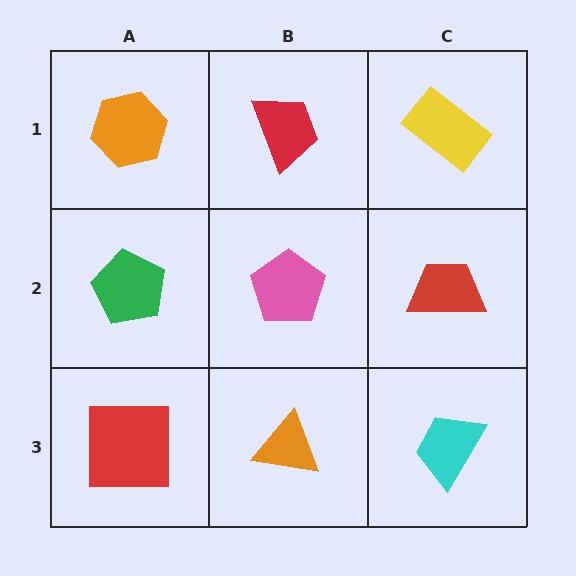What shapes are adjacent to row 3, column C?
A red trapezoid (row 2, column C), an orange triangle (row 3, column B).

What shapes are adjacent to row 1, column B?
A pink pentagon (row 2, column B), an orange hexagon (row 1, column A), a yellow rectangle (row 1, column C).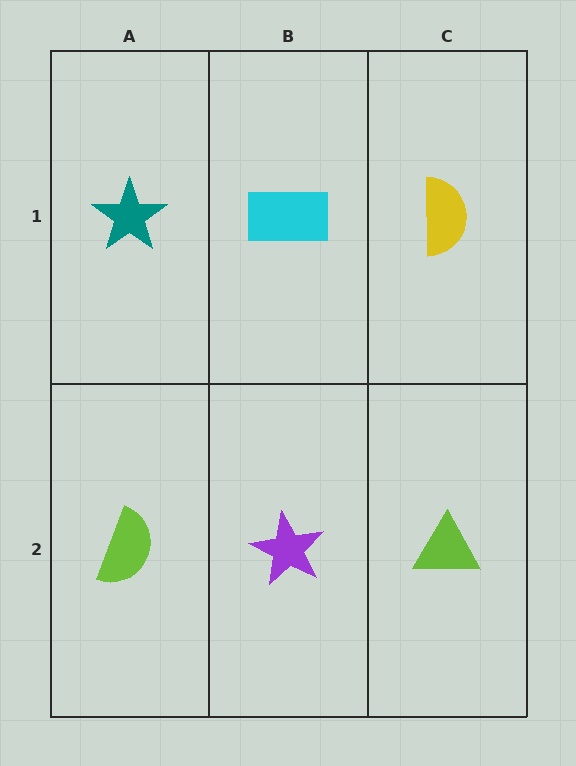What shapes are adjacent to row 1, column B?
A purple star (row 2, column B), a teal star (row 1, column A), a yellow semicircle (row 1, column C).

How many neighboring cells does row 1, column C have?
2.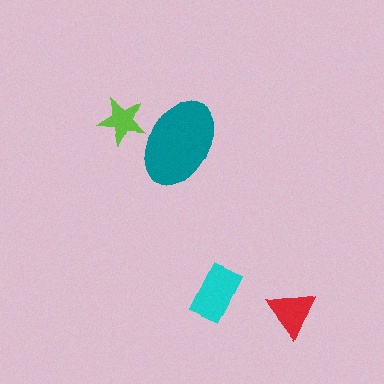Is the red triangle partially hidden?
No, no other shape covers it.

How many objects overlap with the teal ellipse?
1 object overlaps with the teal ellipse.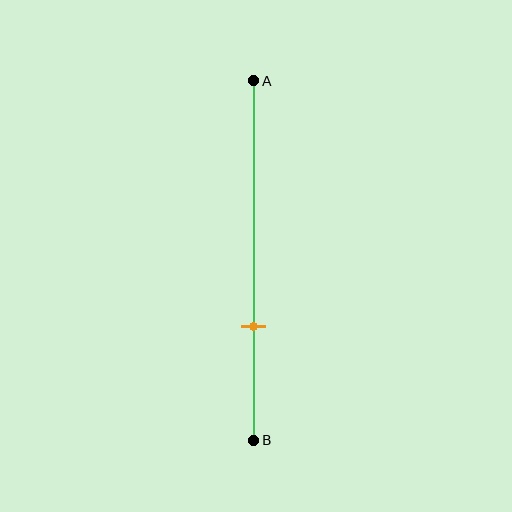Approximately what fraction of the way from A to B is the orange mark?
The orange mark is approximately 70% of the way from A to B.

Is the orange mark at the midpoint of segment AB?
No, the mark is at about 70% from A, not at the 50% midpoint.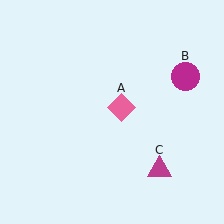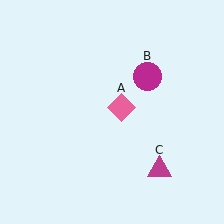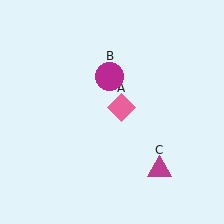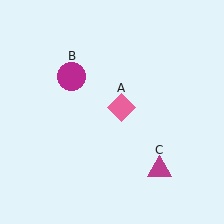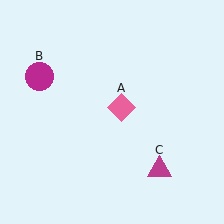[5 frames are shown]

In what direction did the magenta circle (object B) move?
The magenta circle (object B) moved left.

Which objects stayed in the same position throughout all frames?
Pink diamond (object A) and magenta triangle (object C) remained stationary.